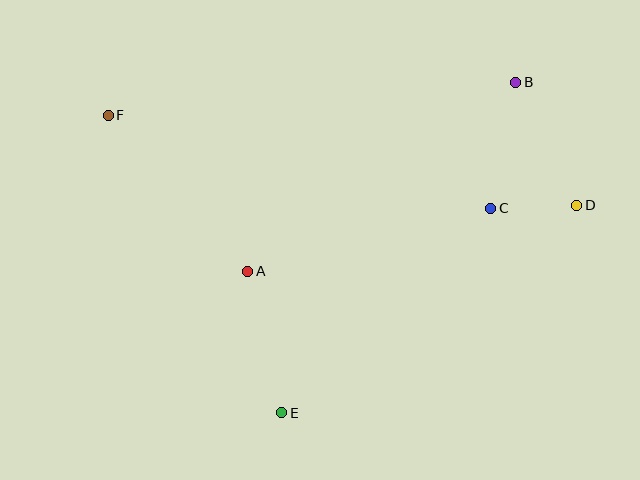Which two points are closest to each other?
Points C and D are closest to each other.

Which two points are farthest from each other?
Points D and F are farthest from each other.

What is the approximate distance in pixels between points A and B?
The distance between A and B is approximately 328 pixels.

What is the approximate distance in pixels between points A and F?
The distance between A and F is approximately 209 pixels.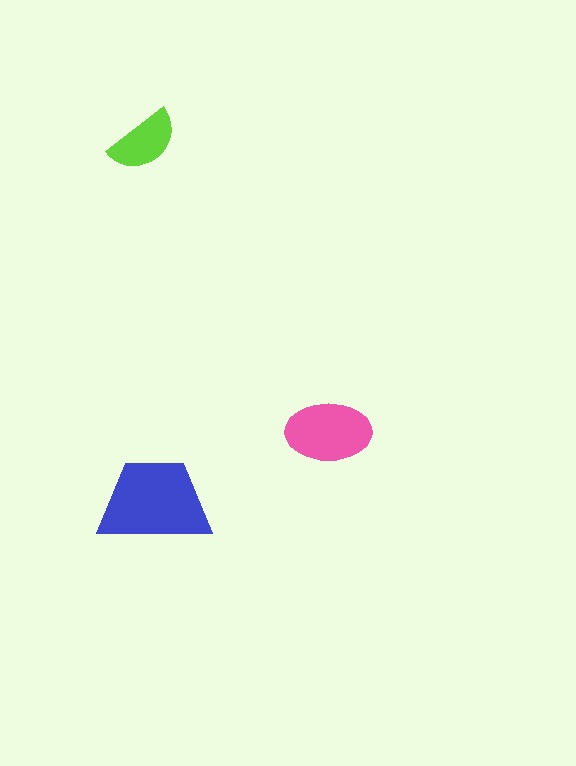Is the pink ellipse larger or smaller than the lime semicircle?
Larger.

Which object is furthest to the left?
The lime semicircle is leftmost.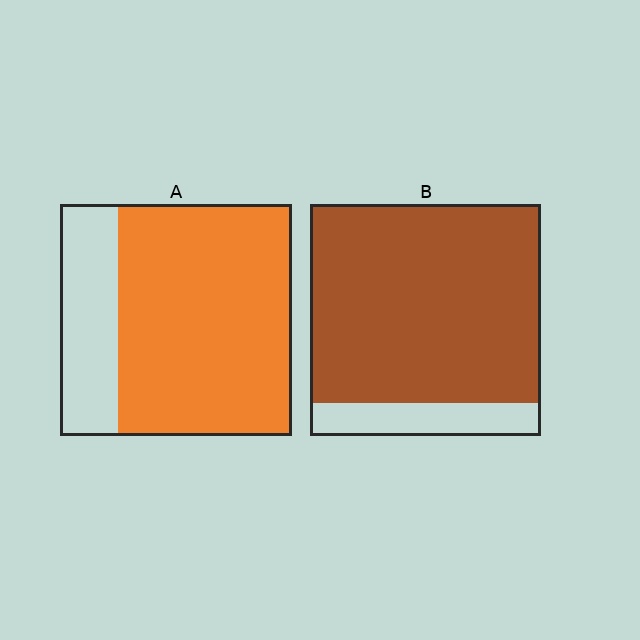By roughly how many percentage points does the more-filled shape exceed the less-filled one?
By roughly 10 percentage points (B over A).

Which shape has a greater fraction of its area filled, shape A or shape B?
Shape B.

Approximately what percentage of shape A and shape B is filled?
A is approximately 75% and B is approximately 85%.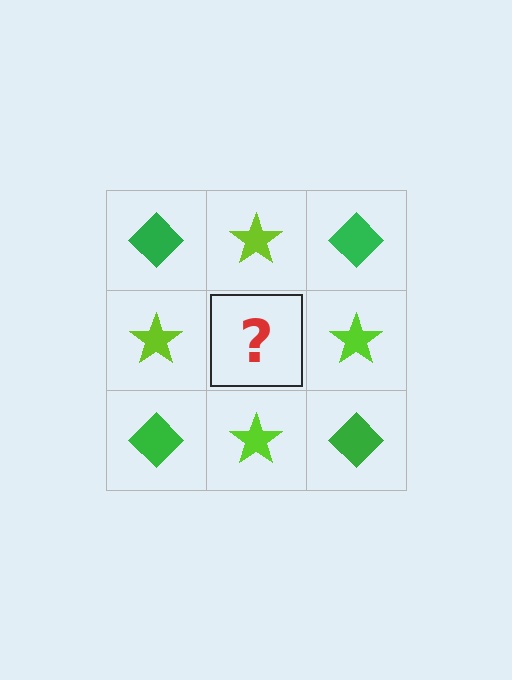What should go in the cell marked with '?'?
The missing cell should contain a green diamond.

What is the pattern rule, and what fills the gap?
The rule is that it alternates green diamond and lime star in a checkerboard pattern. The gap should be filled with a green diamond.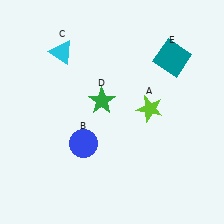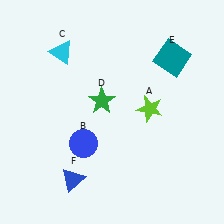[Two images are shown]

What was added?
A blue triangle (F) was added in Image 2.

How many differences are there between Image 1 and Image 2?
There is 1 difference between the two images.